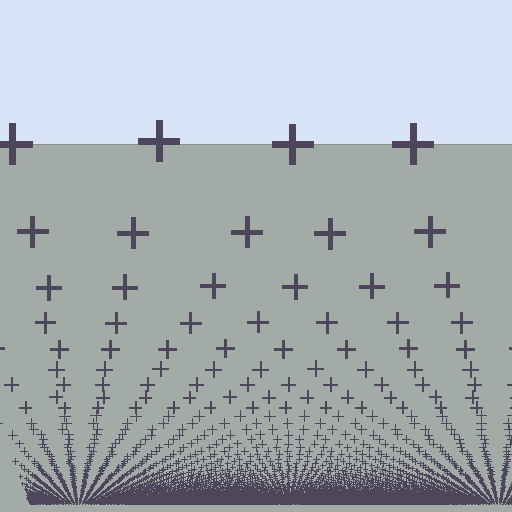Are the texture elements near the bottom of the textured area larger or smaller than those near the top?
Smaller. The gradient is inverted — elements near the bottom are smaller and denser.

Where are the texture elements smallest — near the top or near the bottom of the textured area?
Near the bottom.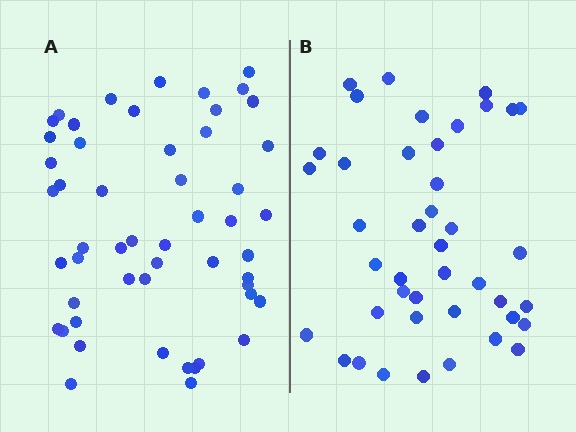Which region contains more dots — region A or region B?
Region A (the left region) has more dots.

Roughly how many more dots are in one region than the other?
Region A has roughly 10 or so more dots than region B.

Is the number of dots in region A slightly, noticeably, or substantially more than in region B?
Region A has only slightly more — the two regions are fairly close. The ratio is roughly 1.2 to 1.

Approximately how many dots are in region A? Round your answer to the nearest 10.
About 50 dots. (The exact count is 52, which rounds to 50.)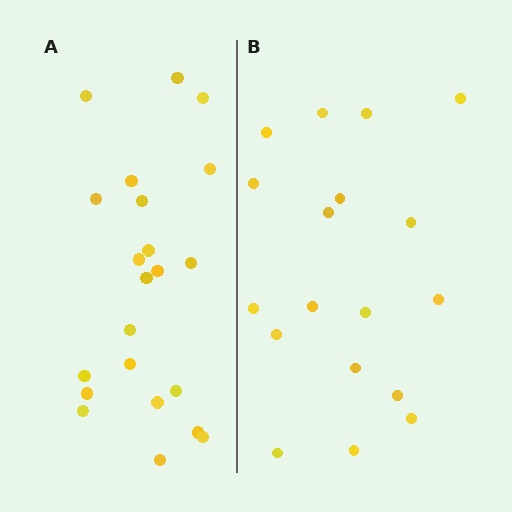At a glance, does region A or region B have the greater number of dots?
Region A (the left region) has more dots.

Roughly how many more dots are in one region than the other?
Region A has about 4 more dots than region B.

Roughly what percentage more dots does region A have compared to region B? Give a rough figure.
About 20% more.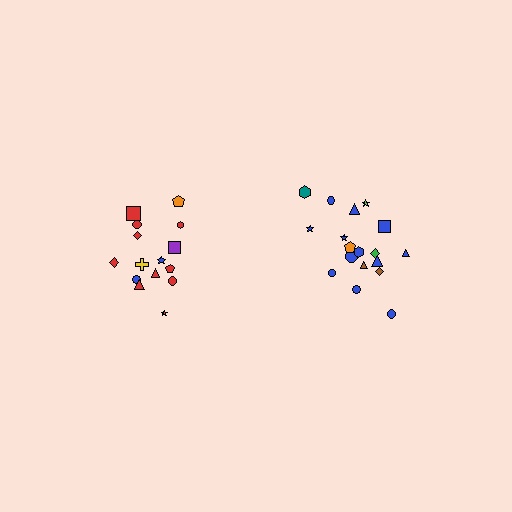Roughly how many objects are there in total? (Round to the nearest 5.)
Roughly 35 objects in total.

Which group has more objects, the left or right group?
The right group.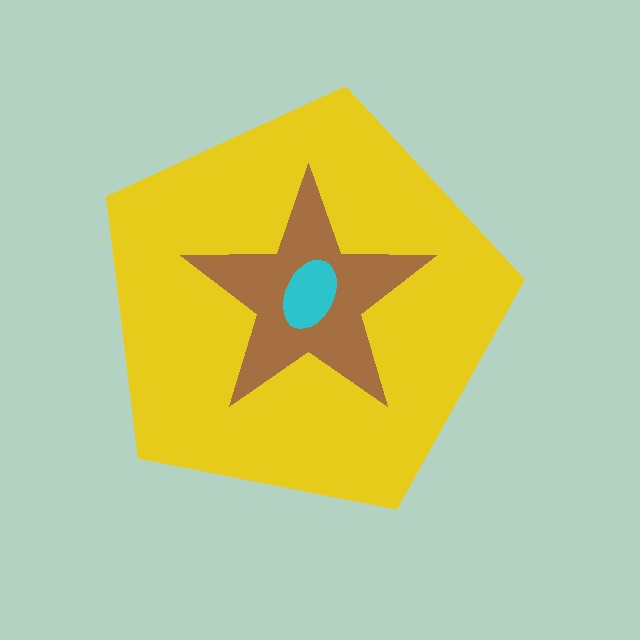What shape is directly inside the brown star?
The cyan ellipse.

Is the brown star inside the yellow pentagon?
Yes.